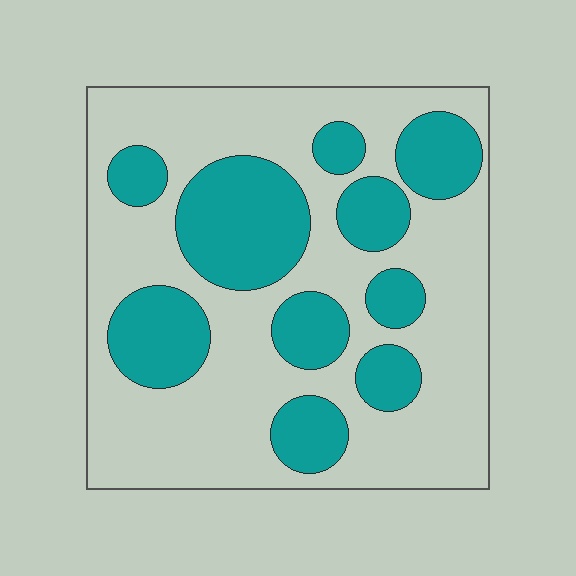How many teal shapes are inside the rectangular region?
10.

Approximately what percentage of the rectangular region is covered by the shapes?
Approximately 35%.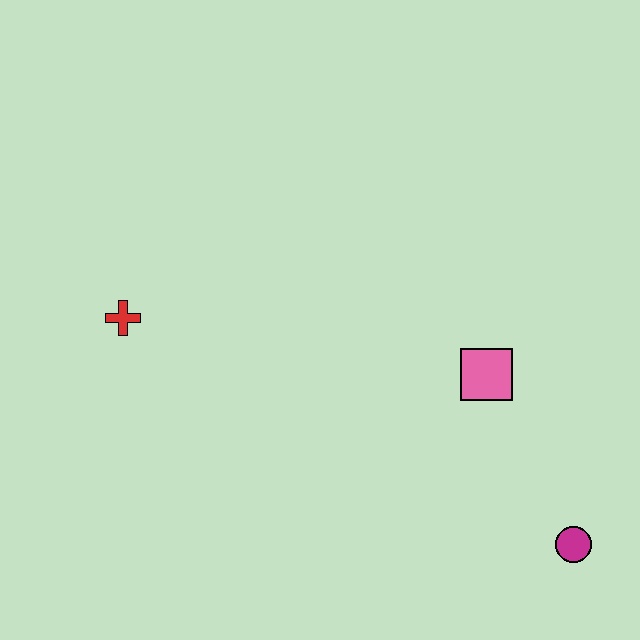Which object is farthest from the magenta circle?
The red cross is farthest from the magenta circle.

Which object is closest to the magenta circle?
The pink square is closest to the magenta circle.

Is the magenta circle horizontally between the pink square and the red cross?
No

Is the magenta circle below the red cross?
Yes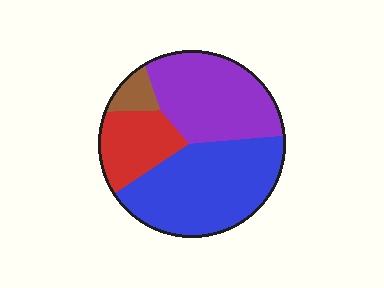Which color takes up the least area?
Brown, at roughly 5%.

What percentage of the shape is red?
Red takes up between a sixth and a third of the shape.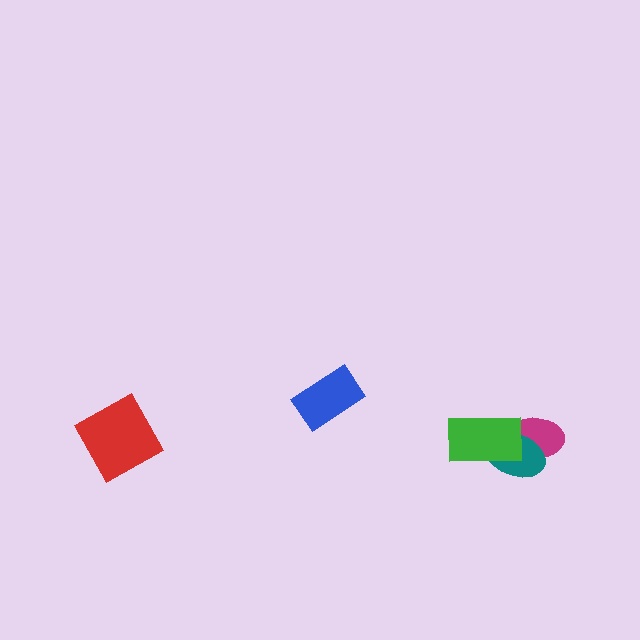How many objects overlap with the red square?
0 objects overlap with the red square.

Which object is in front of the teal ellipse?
The green rectangle is in front of the teal ellipse.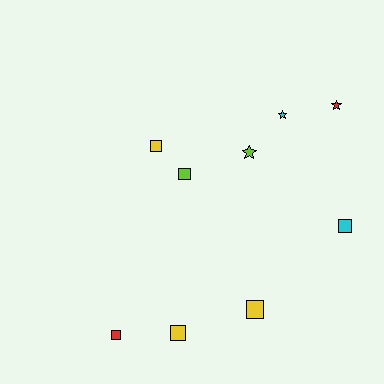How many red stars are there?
There is 1 red star.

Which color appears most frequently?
Yellow, with 3 objects.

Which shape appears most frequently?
Square, with 6 objects.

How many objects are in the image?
There are 9 objects.